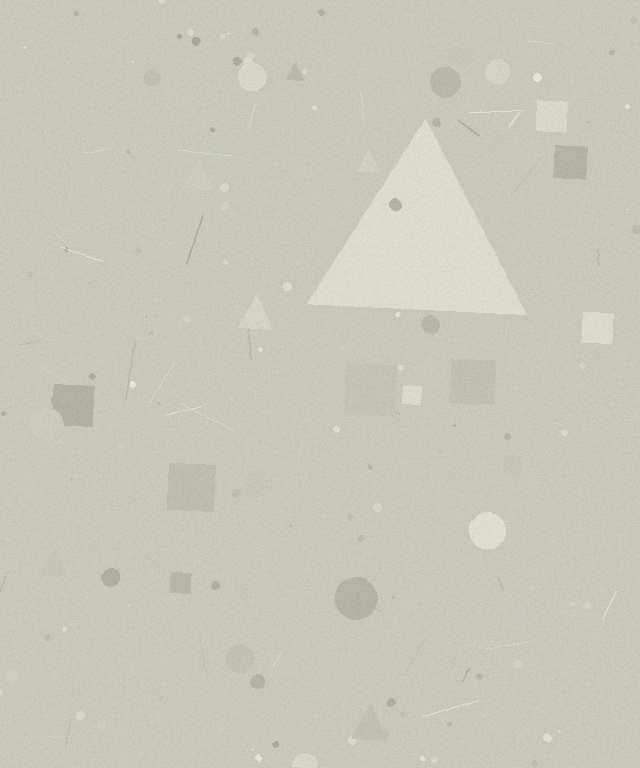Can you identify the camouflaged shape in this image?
The camouflaged shape is a triangle.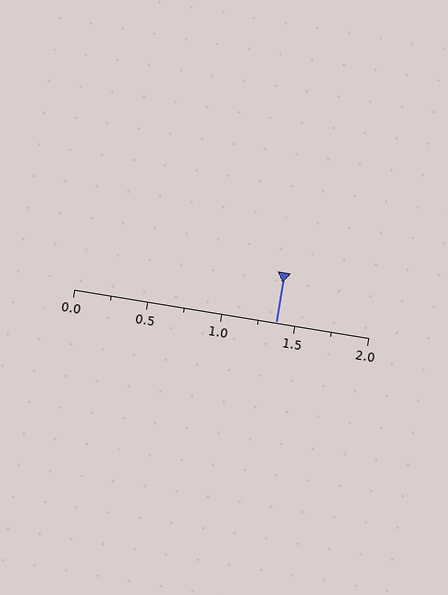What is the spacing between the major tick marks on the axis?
The major ticks are spaced 0.5 apart.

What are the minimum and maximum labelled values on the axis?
The axis runs from 0.0 to 2.0.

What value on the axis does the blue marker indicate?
The marker indicates approximately 1.38.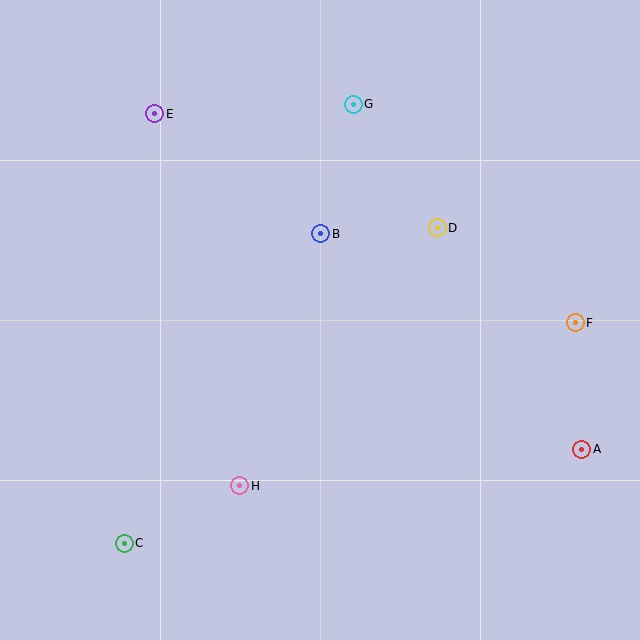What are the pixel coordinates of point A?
Point A is at (582, 449).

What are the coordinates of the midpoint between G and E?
The midpoint between G and E is at (254, 109).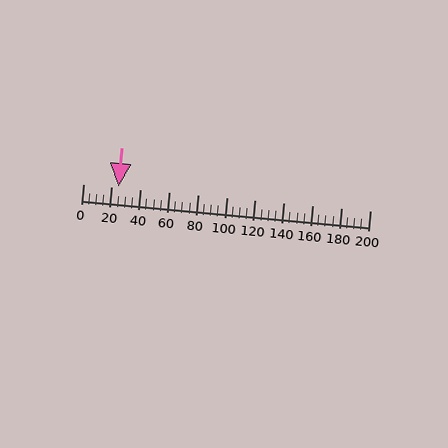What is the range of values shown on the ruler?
The ruler shows values from 0 to 200.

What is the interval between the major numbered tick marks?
The major tick marks are spaced 20 units apart.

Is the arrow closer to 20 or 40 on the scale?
The arrow is closer to 20.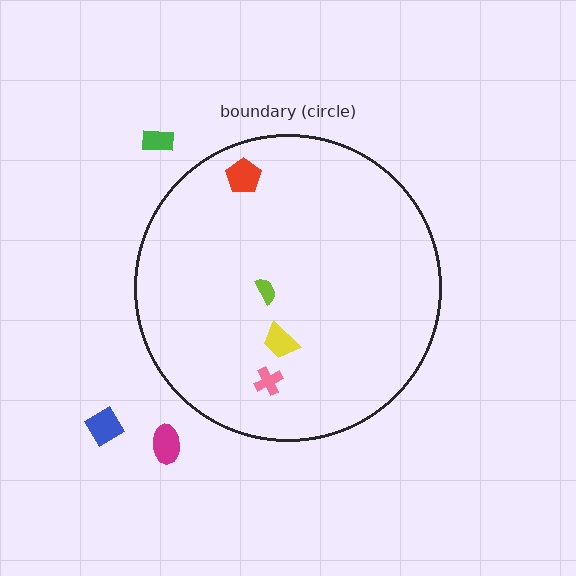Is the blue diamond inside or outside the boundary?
Outside.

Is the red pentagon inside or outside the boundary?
Inside.